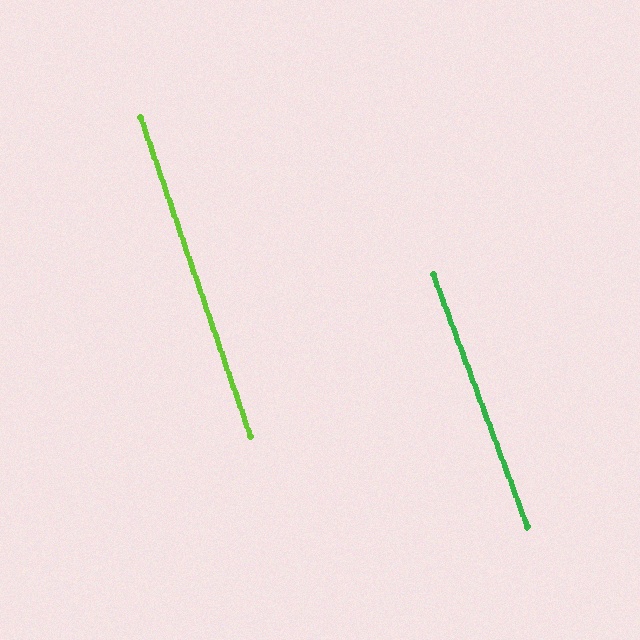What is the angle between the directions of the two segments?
Approximately 1 degree.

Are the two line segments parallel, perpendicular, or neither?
Parallel — their directions differ by only 1.4°.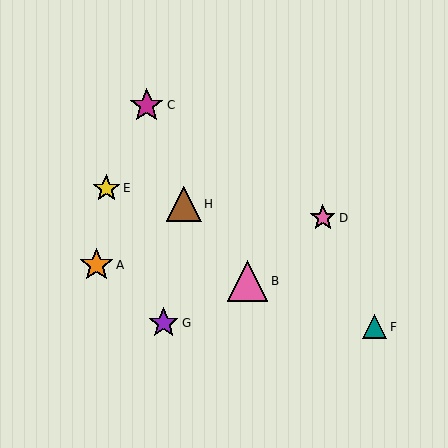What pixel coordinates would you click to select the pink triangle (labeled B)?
Click at (248, 281) to select the pink triangle B.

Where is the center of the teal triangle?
The center of the teal triangle is at (375, 327).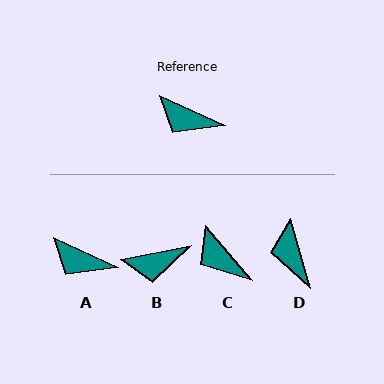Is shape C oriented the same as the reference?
No, it is off by about 25 degrees.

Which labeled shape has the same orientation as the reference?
A.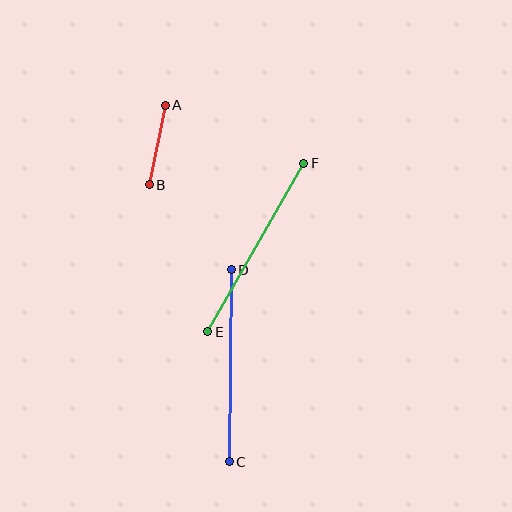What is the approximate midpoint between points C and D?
The midpoint is at approximately (230, 366) pixels.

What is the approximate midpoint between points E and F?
The midpoint is at approximately (256, 247) pixels.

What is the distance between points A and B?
The distance is approximately 81 pixels.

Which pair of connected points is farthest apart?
Points E and F are farthest apart.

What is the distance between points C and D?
The distance is approximately 192 pixels.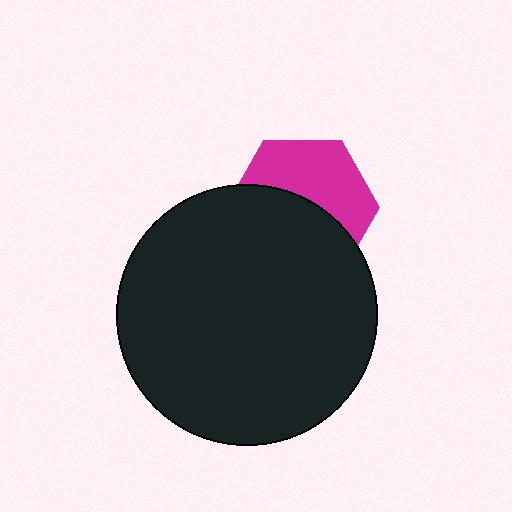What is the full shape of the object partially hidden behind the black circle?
The partially hidden object is a magenta hexagon.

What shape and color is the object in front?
The object in front is a black circle.